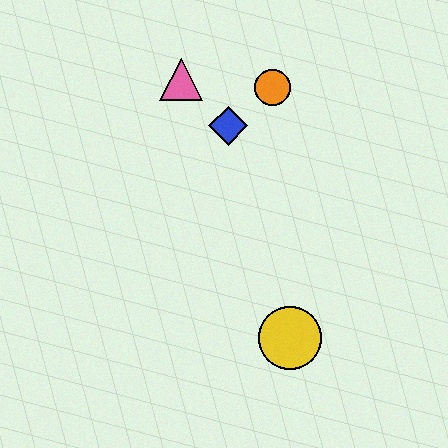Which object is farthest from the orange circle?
The yellow circle is farthest from the orange circle.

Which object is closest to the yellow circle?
The blue diamond is closest to the yellow circle.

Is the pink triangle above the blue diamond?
Yes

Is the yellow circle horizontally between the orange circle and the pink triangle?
No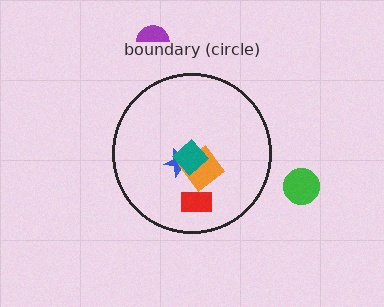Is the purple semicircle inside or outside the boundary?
Outside.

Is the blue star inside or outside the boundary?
Inside.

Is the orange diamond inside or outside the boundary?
Inside.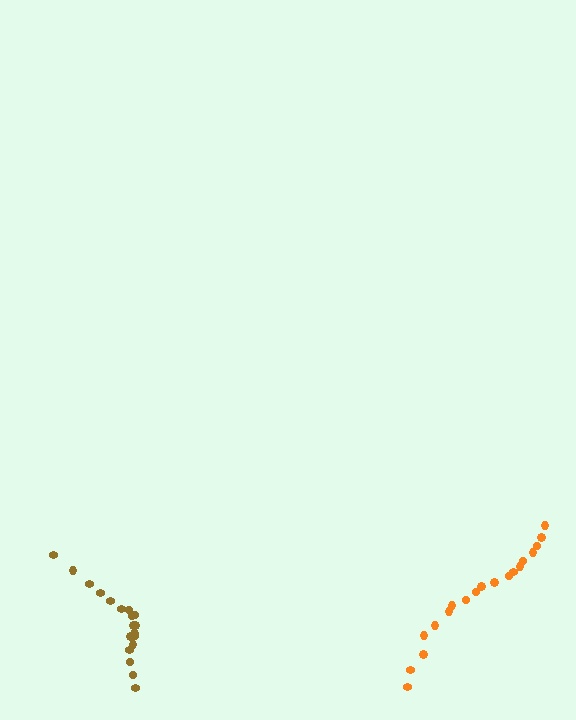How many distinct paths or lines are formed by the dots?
There are 2 distinct paths.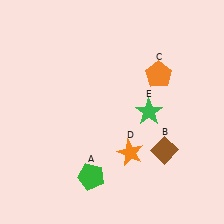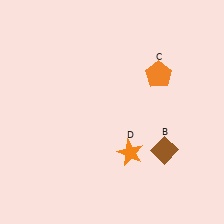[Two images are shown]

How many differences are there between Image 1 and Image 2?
There are 2 differences between the two images.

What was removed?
The green pentagon (A), the green star (E) were removed in Image 2.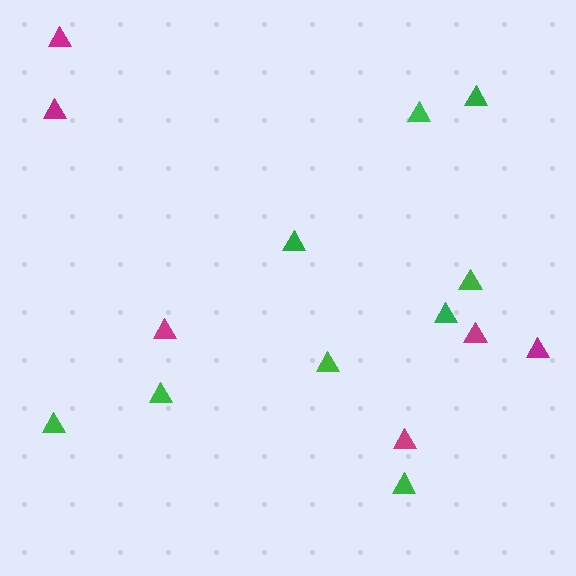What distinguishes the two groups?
There are 2 groups: one group of green triangles (9) and one group of magenta triangles (6).